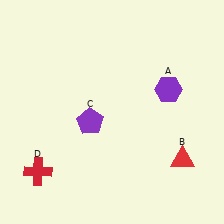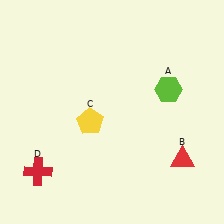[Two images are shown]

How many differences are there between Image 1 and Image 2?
There are 2 differences between the two images.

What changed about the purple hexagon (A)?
In Image 1, A is purple. In Image 2, it changed to lime.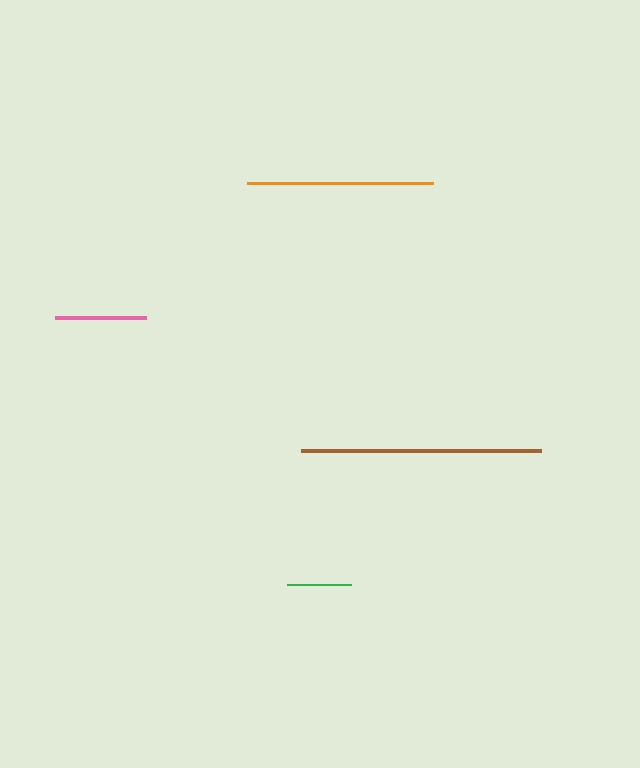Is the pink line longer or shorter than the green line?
The pink line is longer than the green line.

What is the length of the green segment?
The green segment is approximately 64 pixels long.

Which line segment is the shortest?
The green line is the shortest at approximately 64 pixels.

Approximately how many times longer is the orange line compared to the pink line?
The orange line is approximately 2.1 times the length of the pink line.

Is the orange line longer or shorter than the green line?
The orange line is longer than the green line.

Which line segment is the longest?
The brown line is the longest at approximately 240 pixels.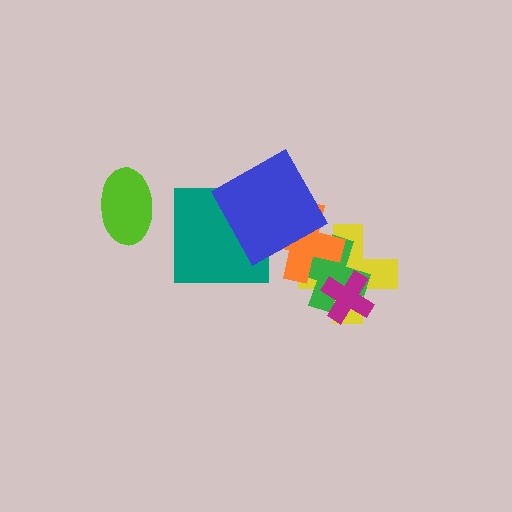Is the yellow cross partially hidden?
Yes, it is partially covered by another shape.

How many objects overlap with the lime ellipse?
0 objects overlap with the lime ellipse.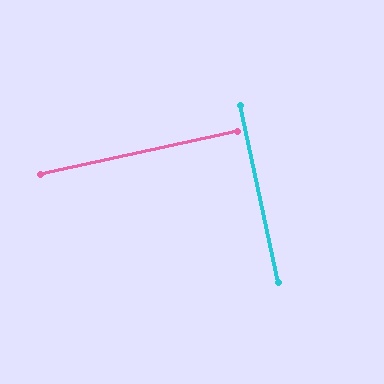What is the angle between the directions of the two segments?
Approximately 90 degrees.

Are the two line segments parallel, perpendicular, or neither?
Perpendicular — they meet at approximately 90°.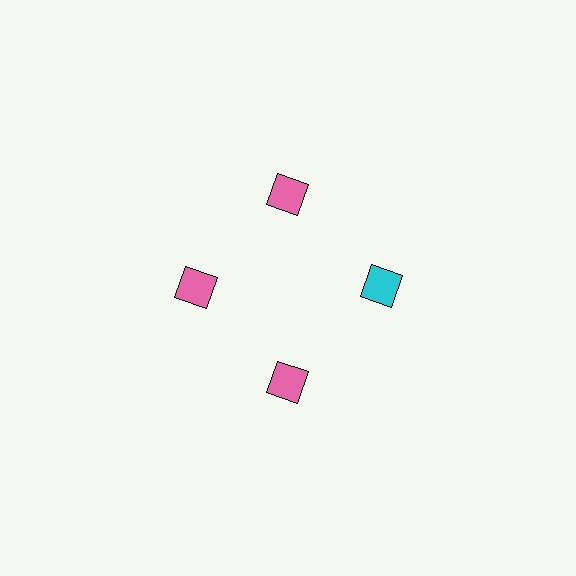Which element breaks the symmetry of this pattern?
The cyan diamond at roughly the 3 o'clock position breaks the symmetry. All other shapes are pink diamonds.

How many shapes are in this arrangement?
There are 4 shapes arranged in a ring pattern.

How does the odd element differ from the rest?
It has a different color: cyan instead of pink.